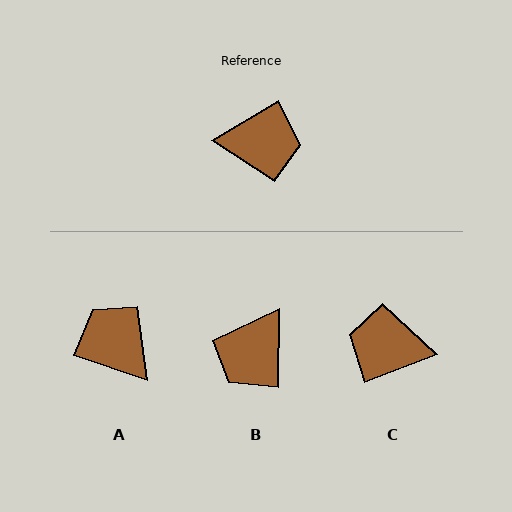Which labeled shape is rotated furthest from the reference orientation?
C, about 170 degrees away.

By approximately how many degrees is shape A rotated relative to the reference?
Approximately 131 degrees counter-clockwise.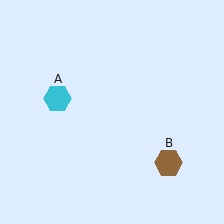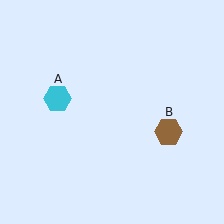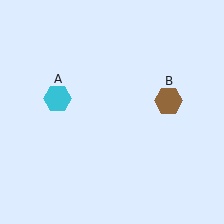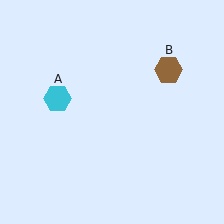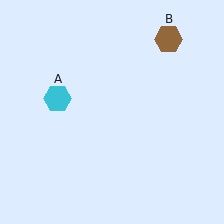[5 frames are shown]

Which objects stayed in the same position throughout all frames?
Cyan hexagon (object A) remained stationary.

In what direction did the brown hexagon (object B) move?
The brown hexagon (object B) moved up.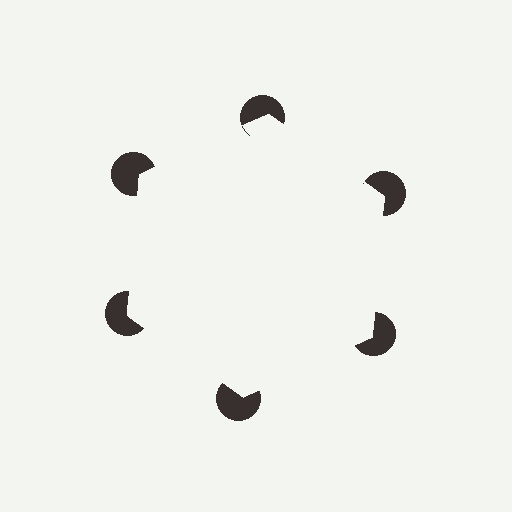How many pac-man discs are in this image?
There are 6 — one at each vertex of the illusory hexagon.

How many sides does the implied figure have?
6 sides.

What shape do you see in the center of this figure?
An illusory hexagon — its edges are inferred from the aligned wedge cuts in the pac-man discs, not physically drawn.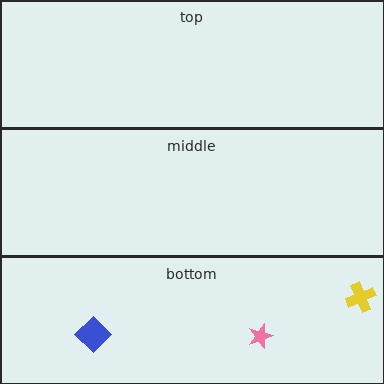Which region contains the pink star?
The bottom region.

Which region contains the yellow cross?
The bottom region.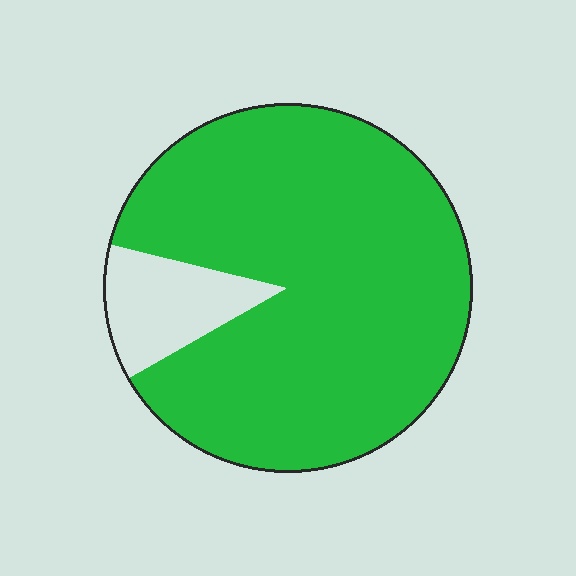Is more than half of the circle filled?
Yes.